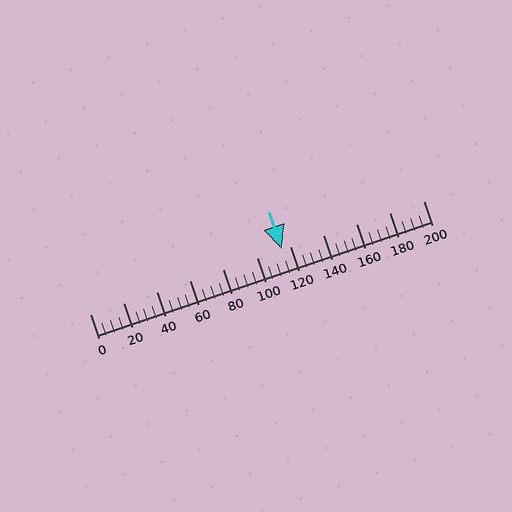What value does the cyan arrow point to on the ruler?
The cyan arrow points to approximately 115.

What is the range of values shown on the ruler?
The ruler shows values from 0 to 200.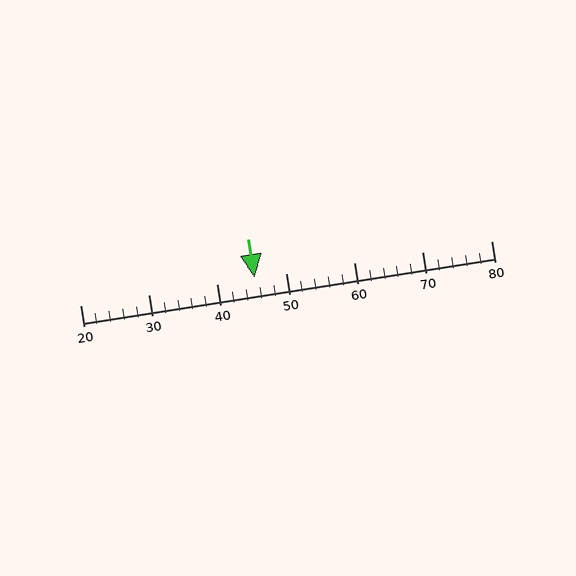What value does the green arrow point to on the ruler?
The green arrow points to approximately 45.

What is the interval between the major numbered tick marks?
The major tick marks are spaced 10 units apart.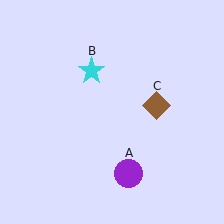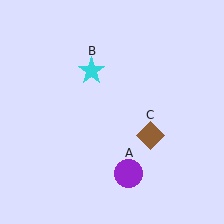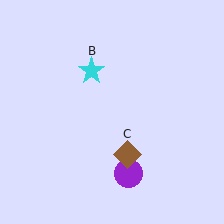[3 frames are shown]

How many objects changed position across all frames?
1 object changed position: brown diamond (object C).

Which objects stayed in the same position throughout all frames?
Purple circle (object A) and cyan star (object B) remained stationary.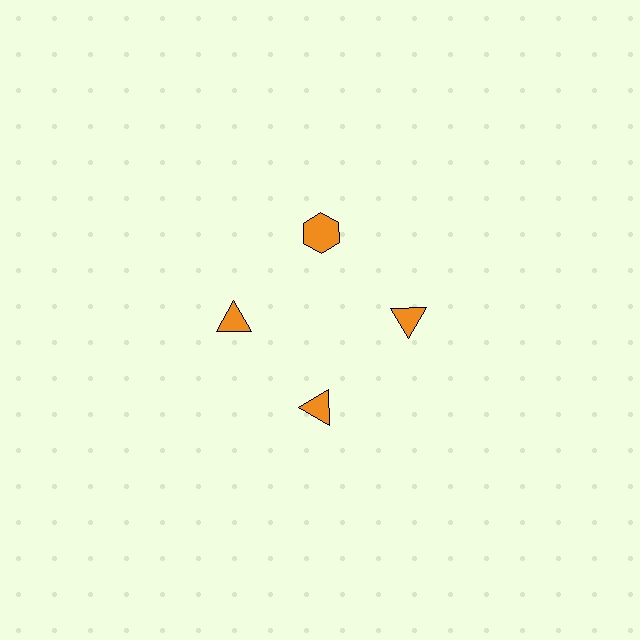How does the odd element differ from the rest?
It has a different shape: hexagon instead of triangle.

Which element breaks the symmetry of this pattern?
The orange hexagon at roughly the 12 o'clock position breaks the symmetry. All other shapes are orange triangles.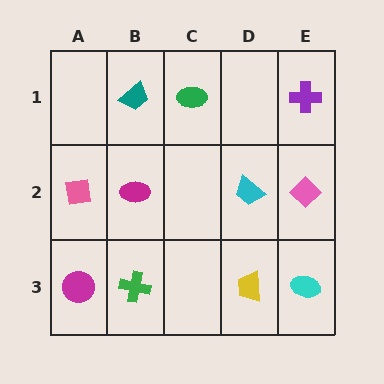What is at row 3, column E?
A cyan ellipse.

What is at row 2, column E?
A pink diamond.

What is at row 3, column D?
A yellow trapezoid.